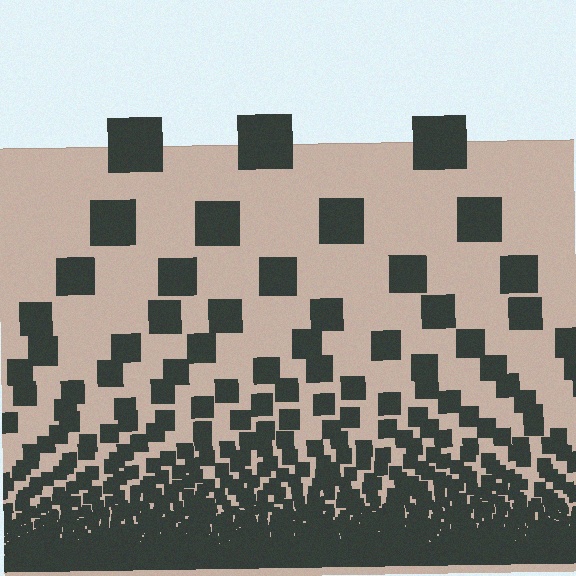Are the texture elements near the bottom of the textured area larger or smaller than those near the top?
Smaller. The gradient is inverted — elements near the bottom are smaller and denser.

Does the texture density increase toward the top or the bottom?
Density increases toward the bottom.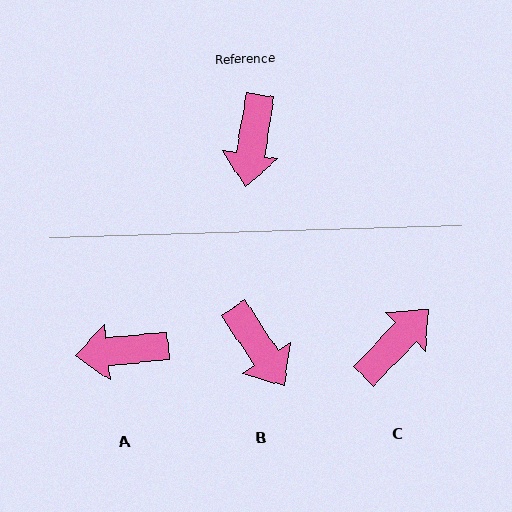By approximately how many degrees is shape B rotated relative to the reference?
Approximately 43 degrees counter-clockwise.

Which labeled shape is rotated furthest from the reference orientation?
C, about 145 degrees away.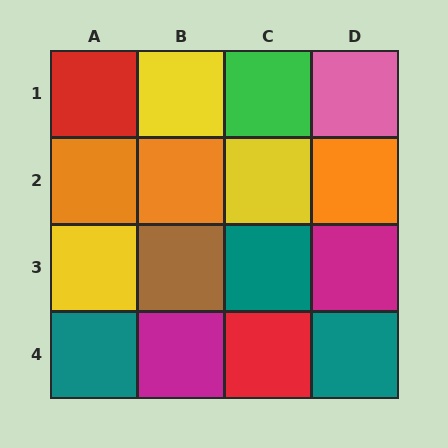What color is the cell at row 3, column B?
Brown.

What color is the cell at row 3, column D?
Magenta.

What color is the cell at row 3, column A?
Yellow.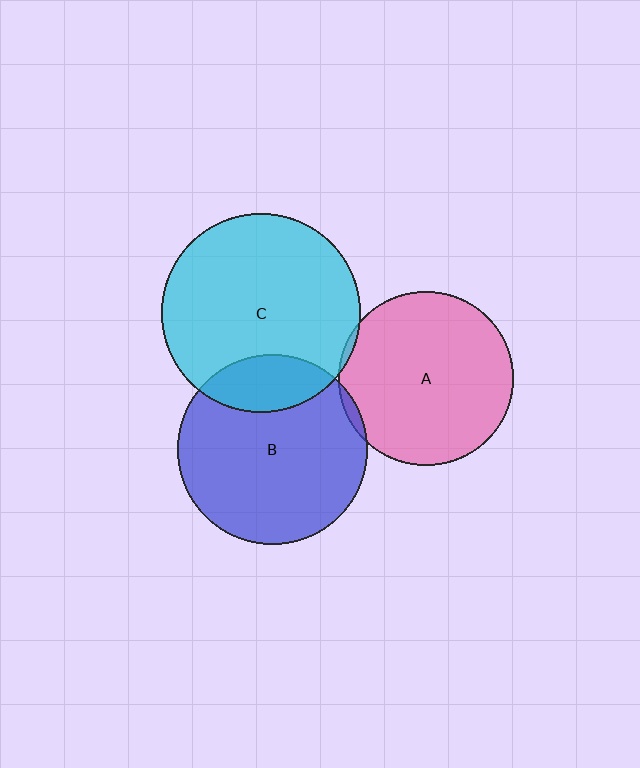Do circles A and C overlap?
Yes.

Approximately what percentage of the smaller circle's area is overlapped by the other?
Approximately 5%.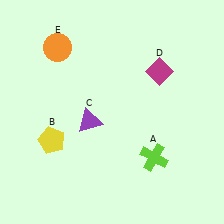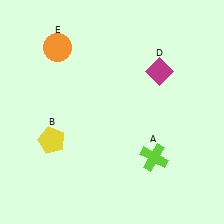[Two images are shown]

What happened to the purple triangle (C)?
The purple triangle (C) was removed in Image 2. It was in the bottom-left area of Image 1.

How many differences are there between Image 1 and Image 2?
There is 1 difference between the two images.